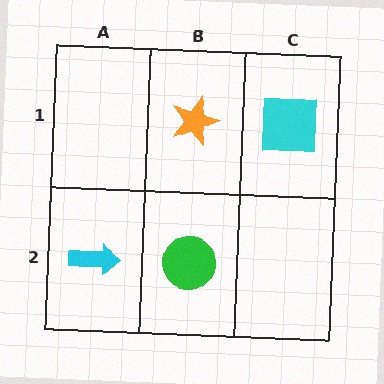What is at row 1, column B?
An orange star.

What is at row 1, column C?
A cyan square.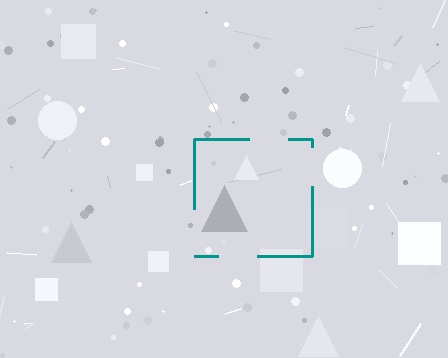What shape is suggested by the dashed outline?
The dashed outline suggests a square.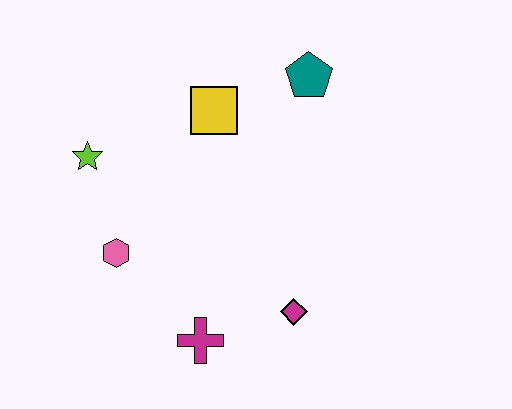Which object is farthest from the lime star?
The magenta diamond is farthest from the lime star.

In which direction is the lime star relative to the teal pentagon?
The lime star is to the left of the teal pentagon.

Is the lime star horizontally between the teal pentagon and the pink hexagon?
No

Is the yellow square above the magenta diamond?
Yes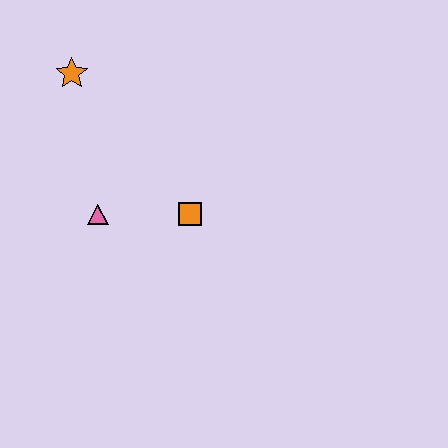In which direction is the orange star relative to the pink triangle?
The orange star is above the pink triangle.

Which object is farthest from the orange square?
The orange star is farthest from the orange square.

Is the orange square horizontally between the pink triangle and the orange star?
No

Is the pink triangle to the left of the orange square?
Yes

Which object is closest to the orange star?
The pink triangle is closest to the orange star.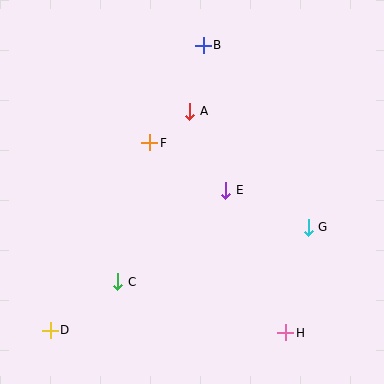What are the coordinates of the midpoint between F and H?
The midpoint between F and H is at (218, 238).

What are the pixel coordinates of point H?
Point H is at (286, 333).